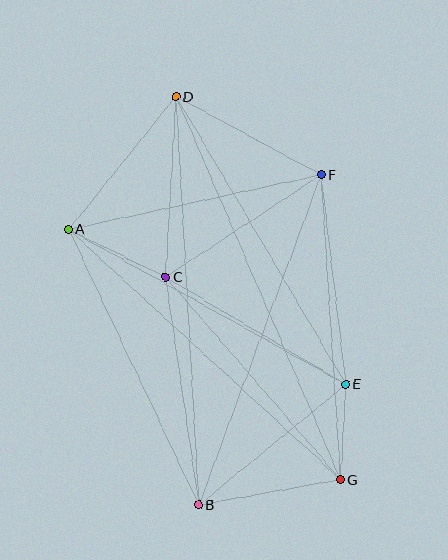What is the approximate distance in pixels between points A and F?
The distance between A and F is approximately 258 pixels.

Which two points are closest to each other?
Points E and G are closest to each other.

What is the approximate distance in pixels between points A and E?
The distance between A and E is approximately 318 pixels.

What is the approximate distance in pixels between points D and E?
The distance between D and E is approximately 334 pixels.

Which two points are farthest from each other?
Points D and G are farthest from each other.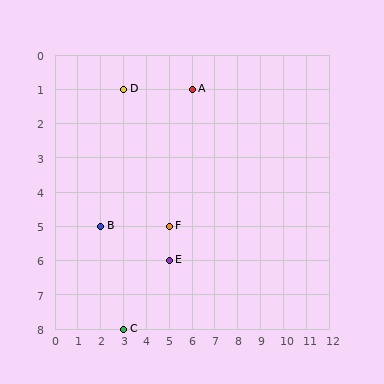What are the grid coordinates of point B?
Point B is at grid coordinates (2, 5).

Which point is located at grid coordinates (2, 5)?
Point B is at (2, 5).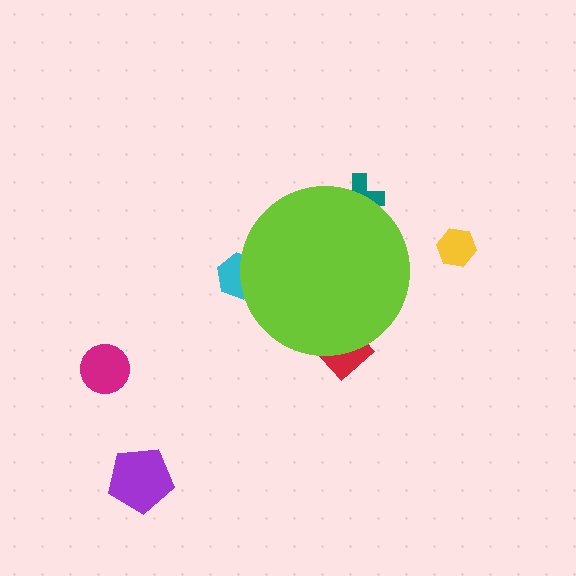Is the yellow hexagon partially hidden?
No, the yellow hexagon is fully visible.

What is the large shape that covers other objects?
A lime circle.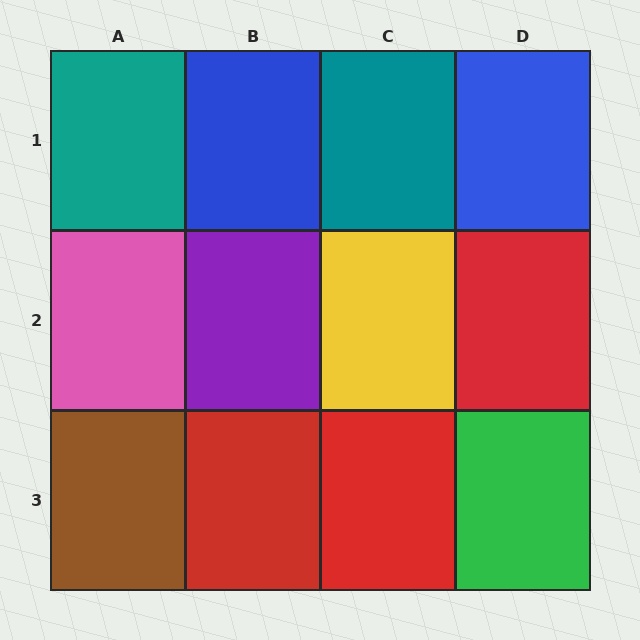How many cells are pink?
1 cell is pink.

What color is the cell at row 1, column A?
Teal.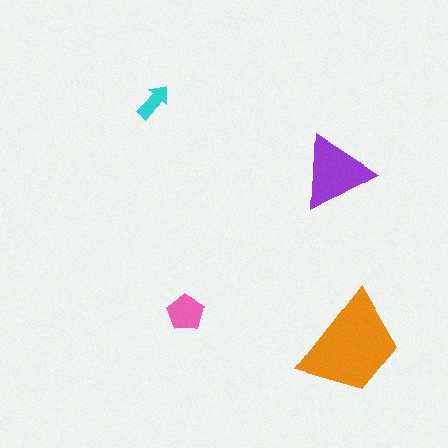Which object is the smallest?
The cyan arrow.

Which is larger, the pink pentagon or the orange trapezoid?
The orange trapezoid.